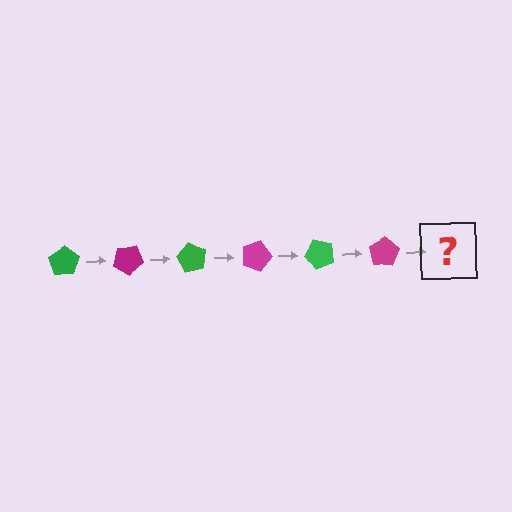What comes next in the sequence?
The next element should be a green pentagon, rotated 180 degrees from the start.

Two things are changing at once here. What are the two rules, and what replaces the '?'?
The two rules are that it rotates 30 degrees each step and the color cycles through green and magenta. The '?' should be a green pentagon, rotated 180 degrees from the start.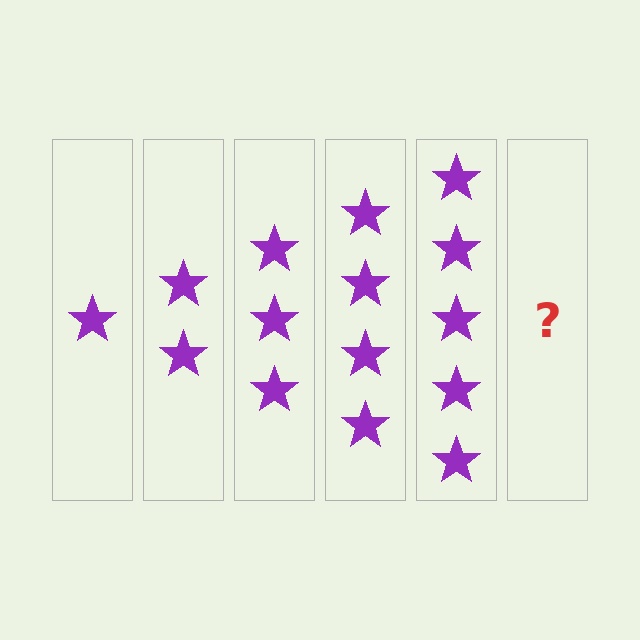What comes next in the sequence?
The next element should be 6 stars.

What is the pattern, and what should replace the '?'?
The pattern is that each step adds one more star. The '?' should be 6 stars.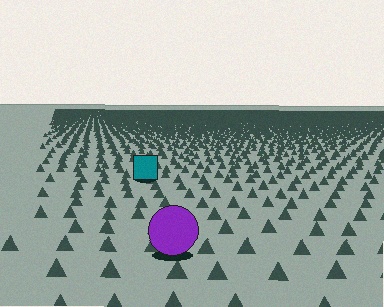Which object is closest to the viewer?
The purple circle is closest. The texture marks near it are larger and more spread out.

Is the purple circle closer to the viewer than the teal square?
Yes. The purple circle is closer — you can tell from the texture gradient: the ground texture is coarser near it.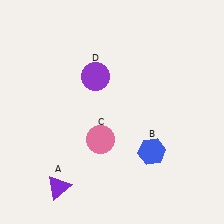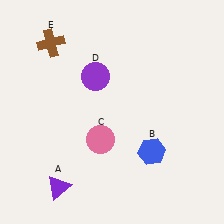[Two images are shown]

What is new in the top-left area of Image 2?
A brown cross (E) was added in the top-left area of Image 2.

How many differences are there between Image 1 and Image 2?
There is 1 difference between the two images.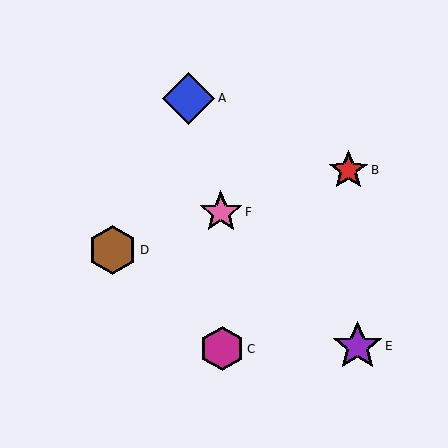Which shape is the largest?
The blue diamond (labeled A) is the largest.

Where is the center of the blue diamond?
The center of the blue diamond is at (189, 98).